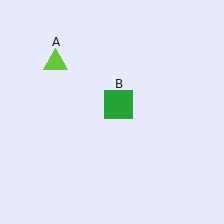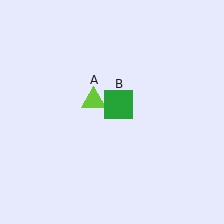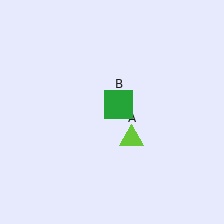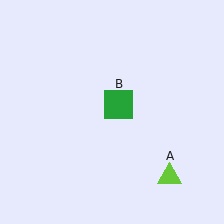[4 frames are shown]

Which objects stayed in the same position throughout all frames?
Green square (object B) remained stationary.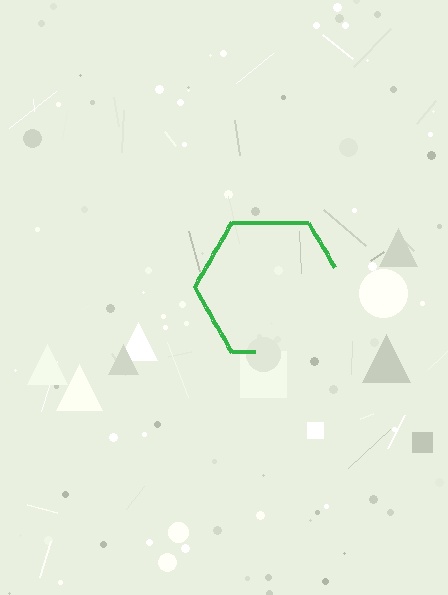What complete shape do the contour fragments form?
The contour fragments form a hexagon.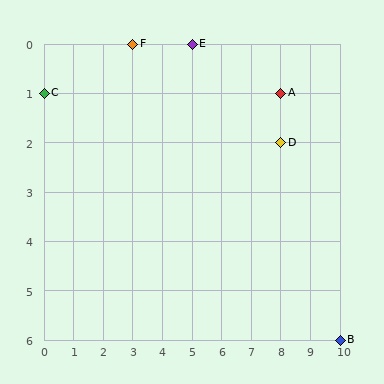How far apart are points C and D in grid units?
Points C and D are 8 columns and 1 row apart (about 8.1 grid units diagonally).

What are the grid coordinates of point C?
Point C is at grid coordinates (0, 1).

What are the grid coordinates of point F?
Point F is at grid coordinates (3, 0).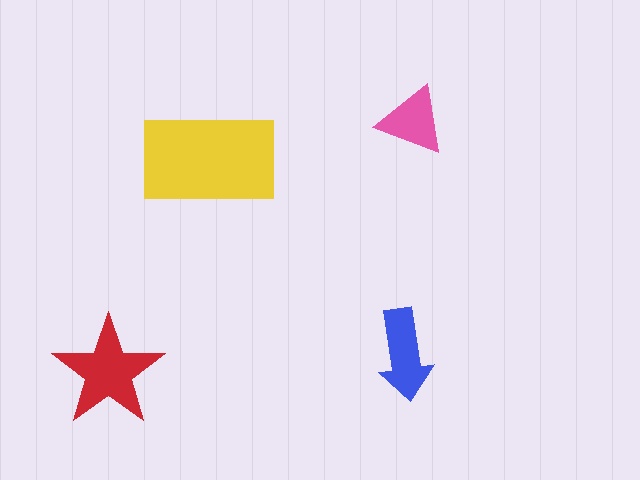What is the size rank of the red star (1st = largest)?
2nd.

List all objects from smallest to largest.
The pink triangle, the blue arrow, the red star, the yellow rectangle.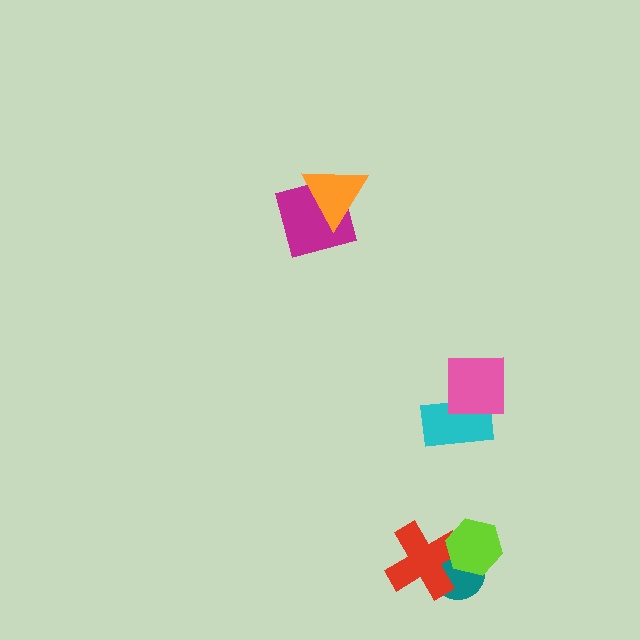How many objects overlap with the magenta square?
1 object overlaps with the magenta square.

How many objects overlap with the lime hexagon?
2 objects overlap with the lime hexagon.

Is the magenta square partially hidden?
Yes, it is partially covered by another shape.